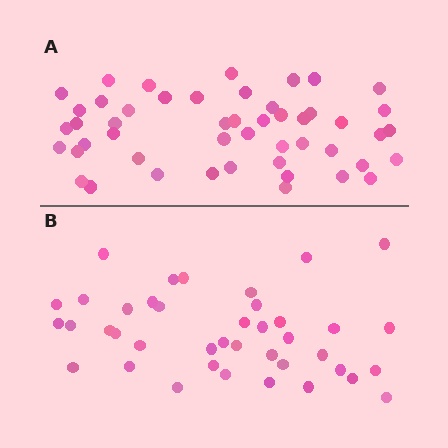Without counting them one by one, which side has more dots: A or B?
Region A (the top region) has more dots.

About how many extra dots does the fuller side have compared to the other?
Region A has roughly 8 or so more dots than region B.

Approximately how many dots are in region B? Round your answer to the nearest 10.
About 40 dots.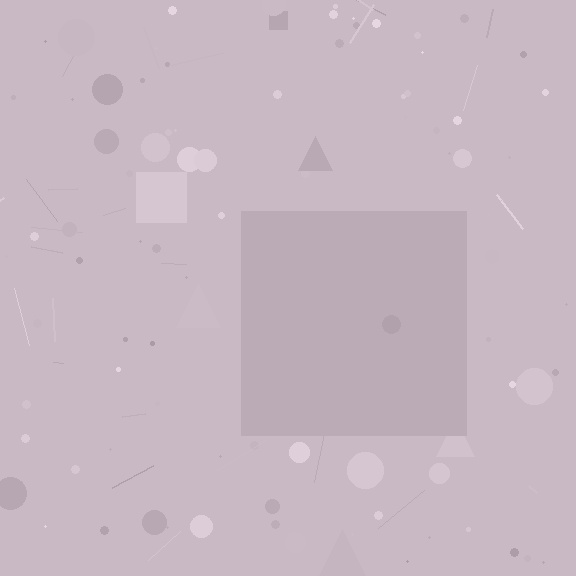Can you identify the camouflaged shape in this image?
The camouflaged shape is a square.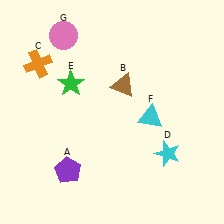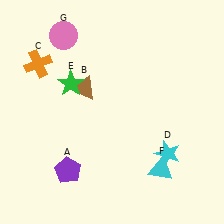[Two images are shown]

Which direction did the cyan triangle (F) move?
The cyan triangle (F) moved down.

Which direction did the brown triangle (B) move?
The brown triangle (B) moved left.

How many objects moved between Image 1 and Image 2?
2 objects moved between the two images.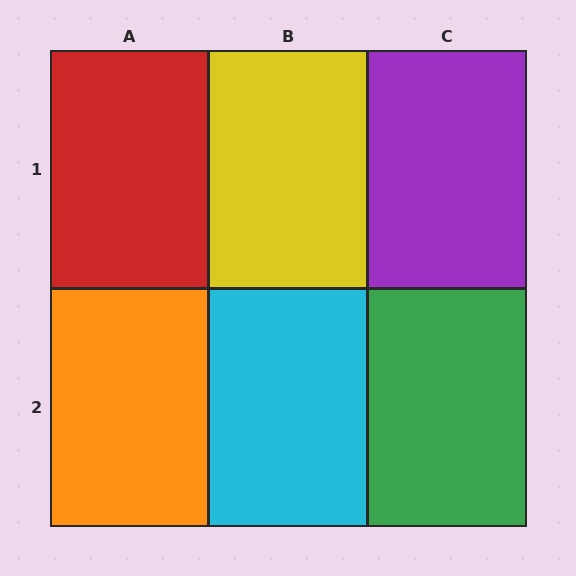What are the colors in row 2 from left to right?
Orange, cyan, green.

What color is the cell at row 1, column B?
Yellow.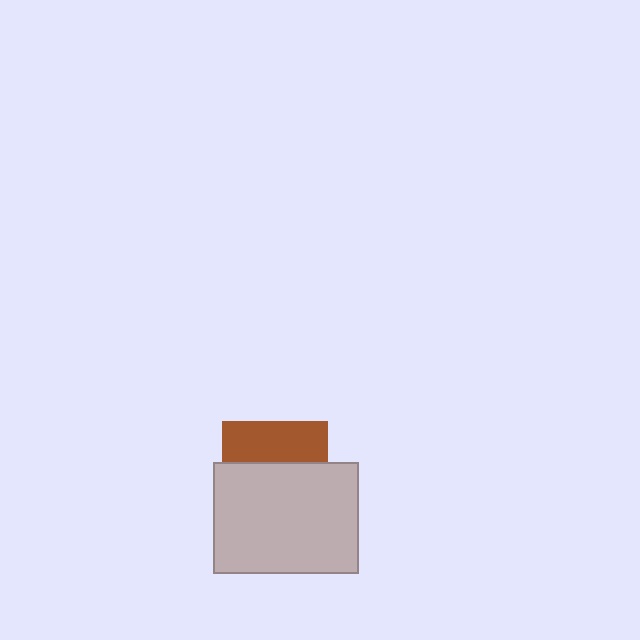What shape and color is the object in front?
The object in front is a light gray rectangle.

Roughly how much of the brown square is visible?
A small part of it is visible (roughly 38%).